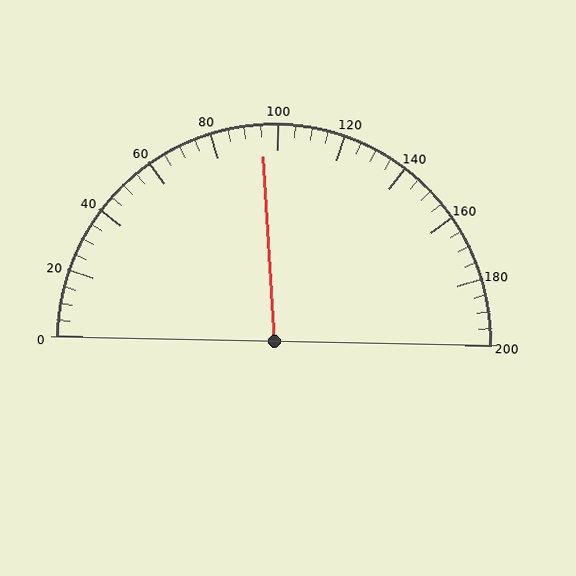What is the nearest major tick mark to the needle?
The nearest major tick mark is 100.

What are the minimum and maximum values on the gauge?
The gauge ranges from 0 to 200.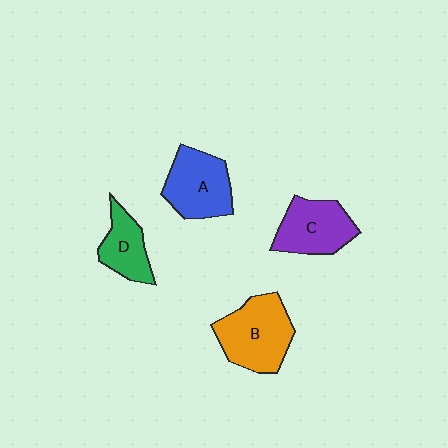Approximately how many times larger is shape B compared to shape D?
Approximately 1.6 times.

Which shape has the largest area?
Shape B (orange).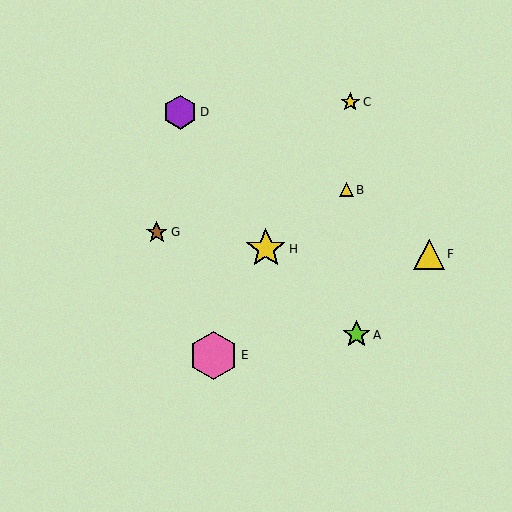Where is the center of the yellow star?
The center of the yellow star is at (266, 249).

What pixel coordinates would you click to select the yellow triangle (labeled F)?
Click at (429, 254) to select the yellow triangle F.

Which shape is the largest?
The pink hexagon (labeled E) is the largest.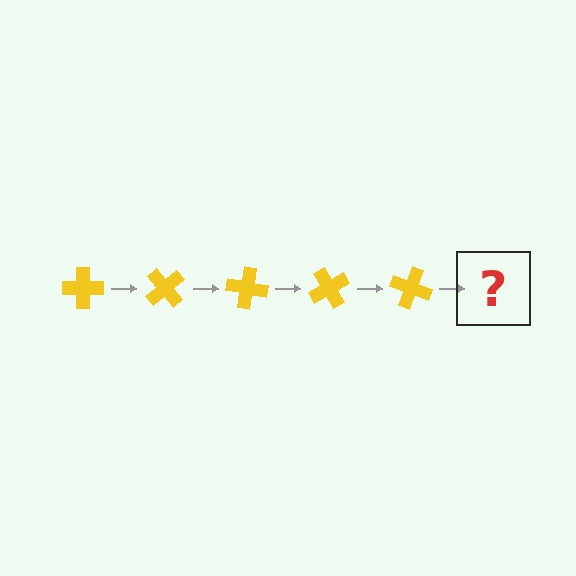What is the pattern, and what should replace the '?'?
The pattern is that the cross rotates 50 degrees each step. The '?' should be a yellow cross rotated 250 degrees.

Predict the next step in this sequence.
The next step is a yellow cross rotated 250 degrees.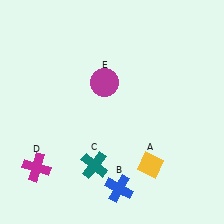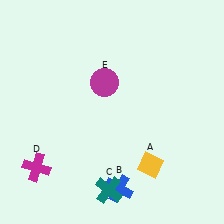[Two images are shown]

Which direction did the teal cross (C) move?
The teal cross (C) moved down.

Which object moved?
The teal cross (C) moved down.